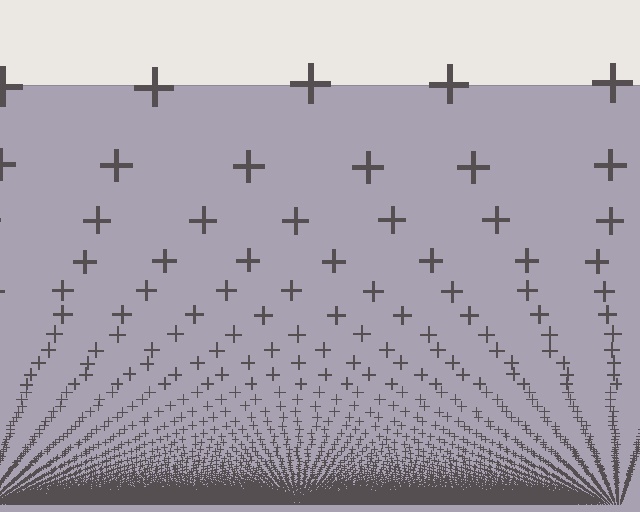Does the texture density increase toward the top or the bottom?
Density increases toward the bottom.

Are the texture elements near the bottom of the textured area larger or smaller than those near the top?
Smaller. The gradient is inverted — elements near the bottom are smaller and denser.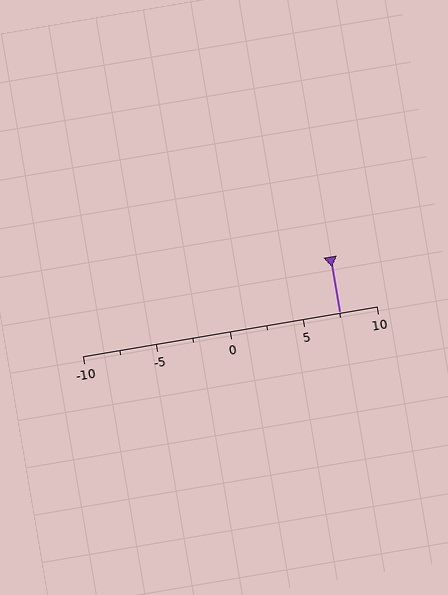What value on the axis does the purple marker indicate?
The marker indicates approximately 7.5.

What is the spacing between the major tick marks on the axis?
The major ticks are spaced 5 apart.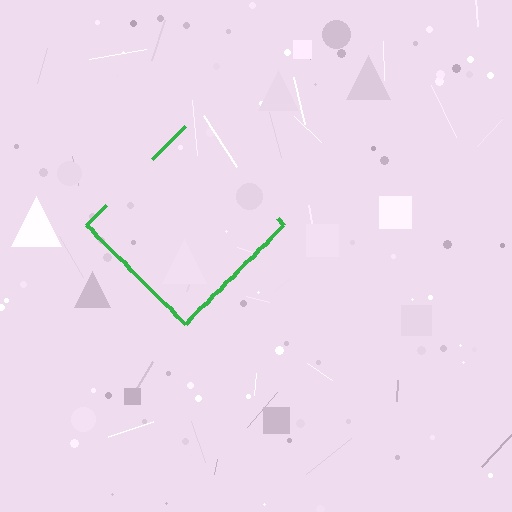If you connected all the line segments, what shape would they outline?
They would outline a diamond.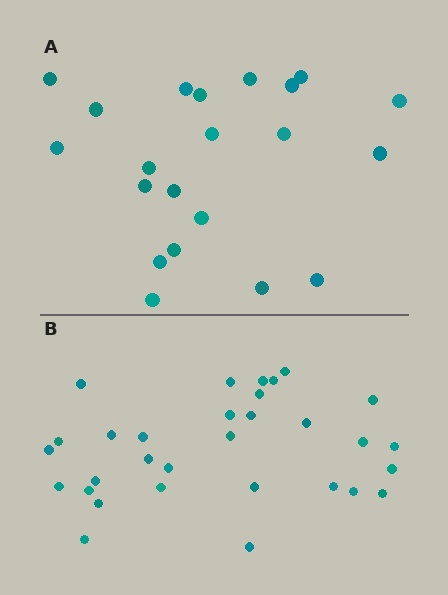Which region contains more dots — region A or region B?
Region B (the bottom region) has more dots.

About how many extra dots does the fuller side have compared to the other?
Region B has roughly 10 or so more dots than region A.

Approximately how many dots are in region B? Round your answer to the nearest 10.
About 30 dots. (The exact count is 31, which rounds to 30.)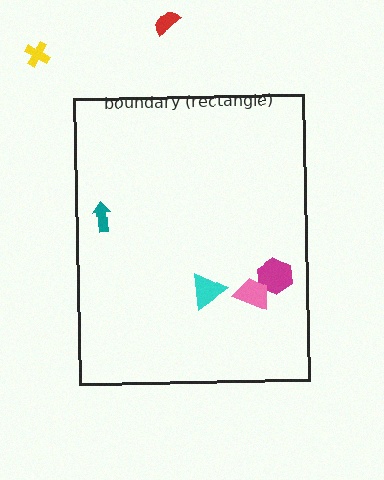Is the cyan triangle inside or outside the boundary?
Inside.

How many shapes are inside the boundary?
4 inside, 2 outside.